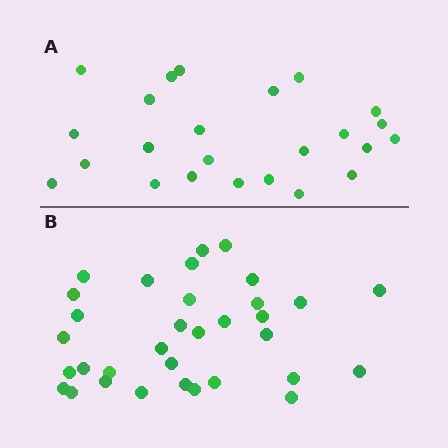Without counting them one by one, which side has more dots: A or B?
Region B (the bottom region) has more dots.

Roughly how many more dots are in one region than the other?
Region B has roughly 8 or so more dots than region A.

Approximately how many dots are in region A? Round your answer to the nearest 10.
About 20 dots. (The exact count is 24, which rounds to 20.)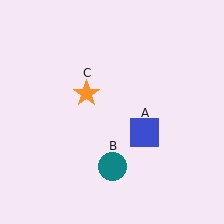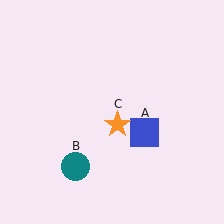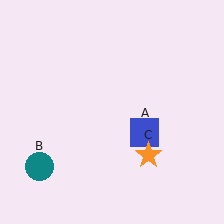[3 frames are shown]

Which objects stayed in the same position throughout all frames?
Blue square (object A) remained stationary.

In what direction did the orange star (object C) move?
The orange star (object C) moved down and to the right.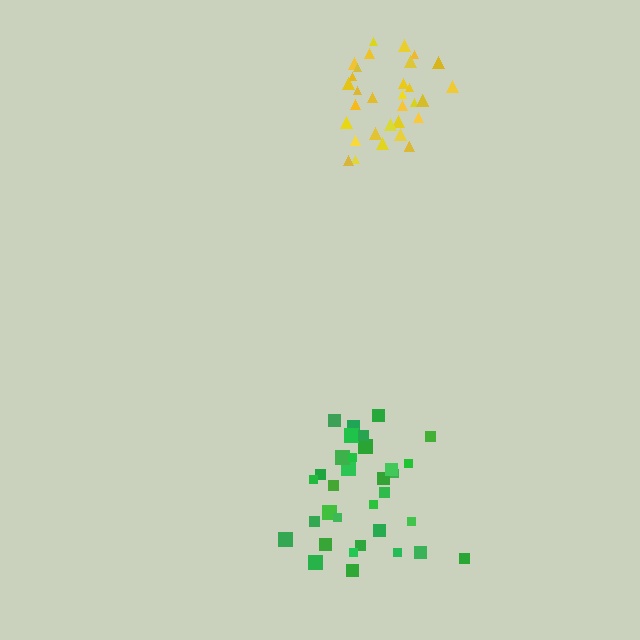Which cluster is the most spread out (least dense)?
Green.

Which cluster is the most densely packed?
Yellow.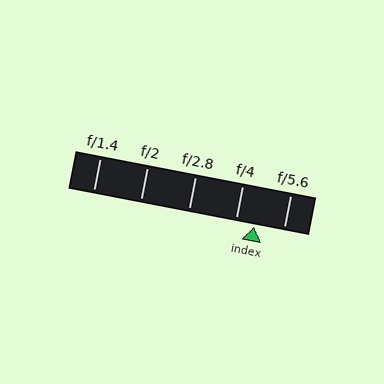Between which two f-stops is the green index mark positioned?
The index mark is between f/4 and f/5.6.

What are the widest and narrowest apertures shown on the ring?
The widest aperture shown is f/1.4 and the narrowest is f/5.6.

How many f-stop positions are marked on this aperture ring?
There are 5 f-stop positions marked.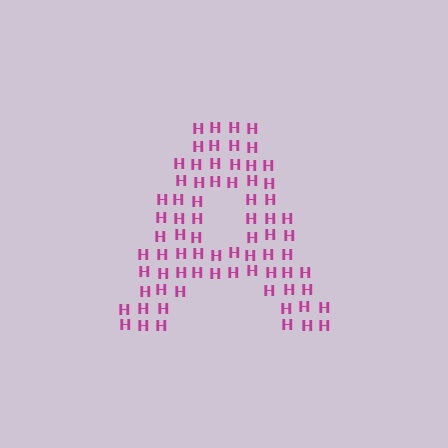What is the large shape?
The large shape is the letter A.